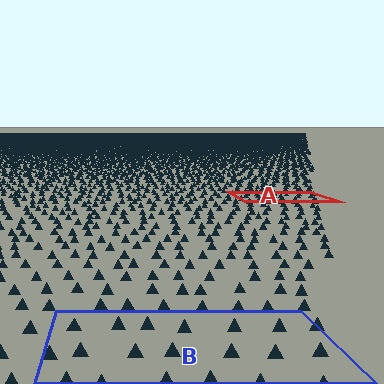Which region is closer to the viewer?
Region B is closer. The texture elements there are larger and more spread out.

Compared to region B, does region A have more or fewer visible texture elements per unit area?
Region A has more texture elements per unit area — they are packed more densely because it is farther away.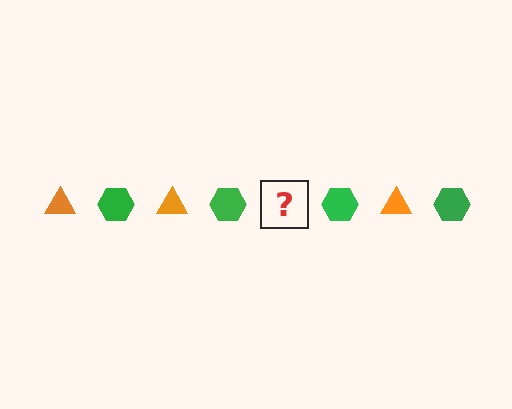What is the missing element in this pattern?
The missing element is an orange triangle.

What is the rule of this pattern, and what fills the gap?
The rule is that the pattern alternates between orange triangle and green hexagon. The gap should be filled with an orange triangle.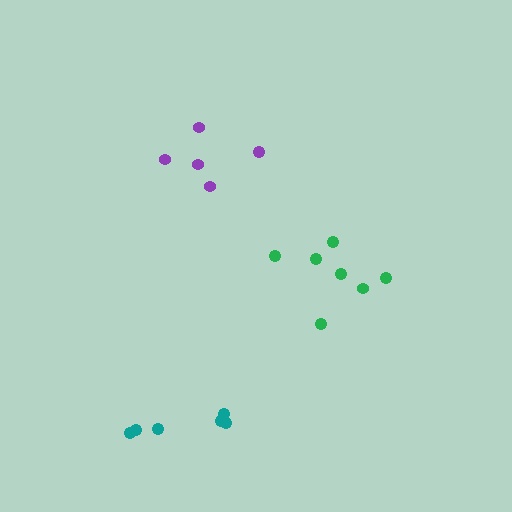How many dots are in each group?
Group 1: 5 dots, Group 2: 7 dots, Group 3: 6 dots (18 total).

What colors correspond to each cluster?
The clusters are colored: purple, green, teal.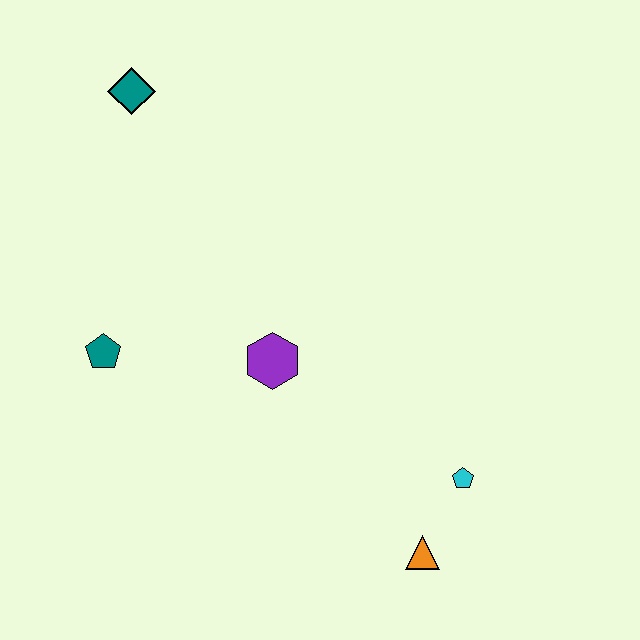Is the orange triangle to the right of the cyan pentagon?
No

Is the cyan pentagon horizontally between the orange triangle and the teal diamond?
No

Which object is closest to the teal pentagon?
The purple hexagon is closest to the teal pentagon.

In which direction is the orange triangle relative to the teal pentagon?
The orange triangle is to the right of the teal pentagon.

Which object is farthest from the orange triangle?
The teal diamond is farthest from the orange triangle.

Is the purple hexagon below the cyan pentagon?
No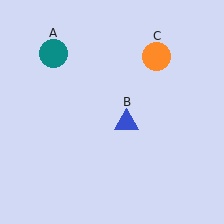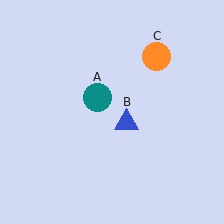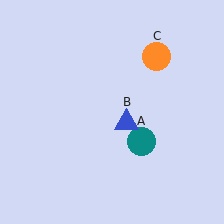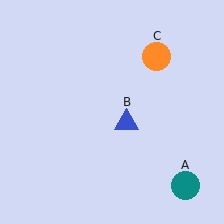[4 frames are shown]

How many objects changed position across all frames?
1 object changed position: teal circle (object A).